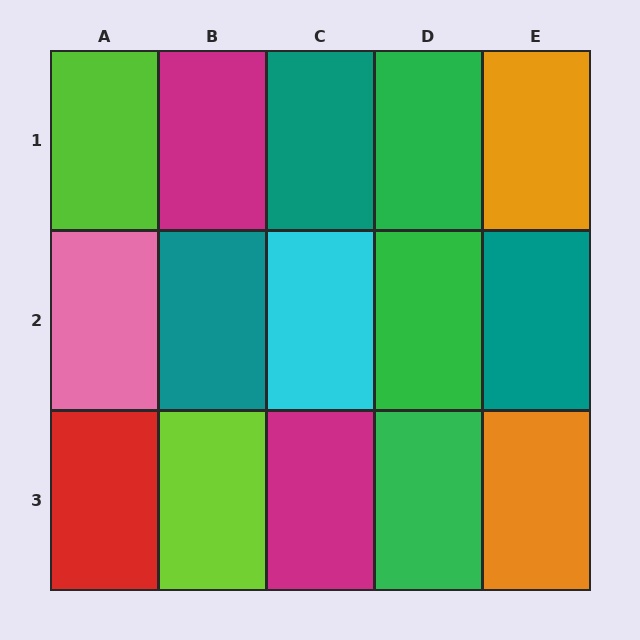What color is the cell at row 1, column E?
Orange.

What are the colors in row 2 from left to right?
Pink, teal, cyan, green, teal.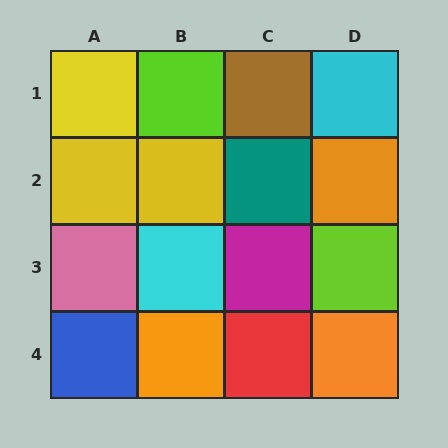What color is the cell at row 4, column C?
Red.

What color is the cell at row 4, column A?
Blue.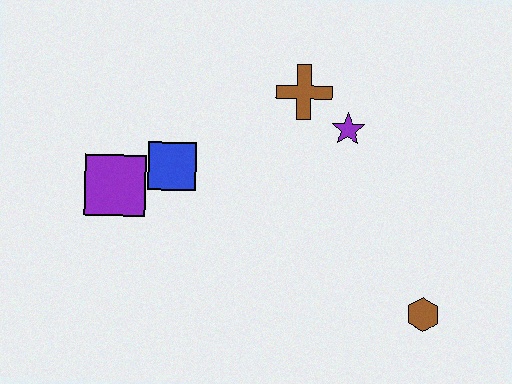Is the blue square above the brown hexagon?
Yes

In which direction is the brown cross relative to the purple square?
The brown cross is to the right of the purple square.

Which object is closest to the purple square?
The blue square is closest to the purple square.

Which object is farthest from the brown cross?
The brown hexagon is farthest from the brown cross.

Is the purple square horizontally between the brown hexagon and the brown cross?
No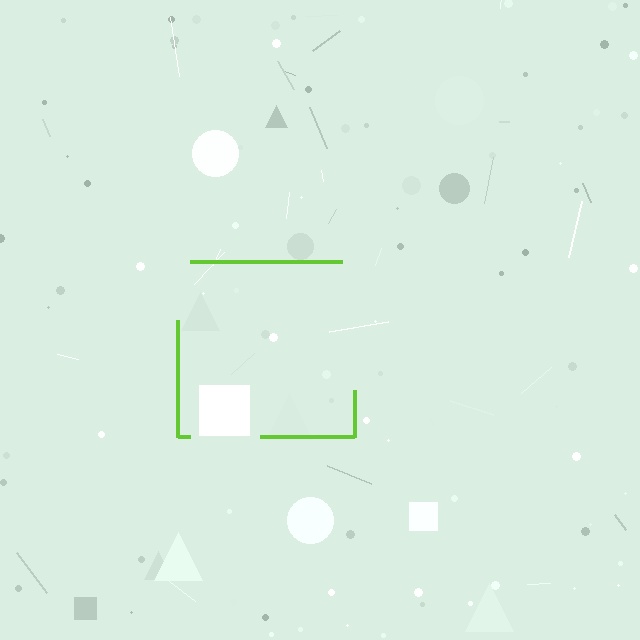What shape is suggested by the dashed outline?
The dashed outline suggests a square.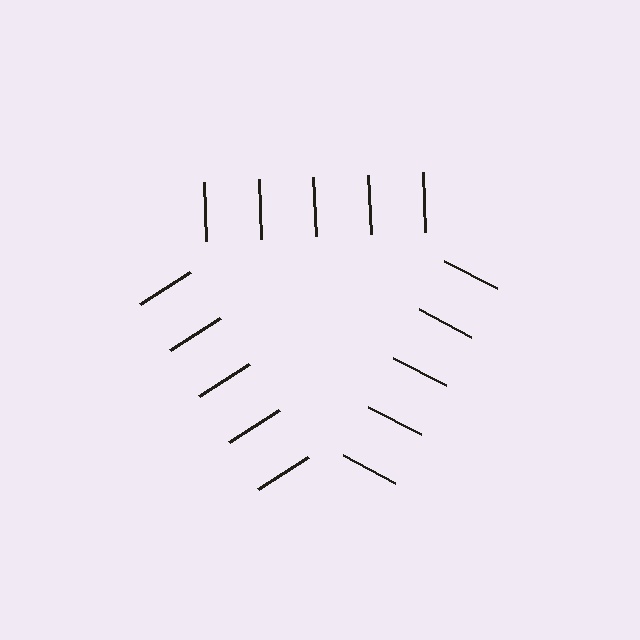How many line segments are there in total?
15 — 5 along each of the 3 edges.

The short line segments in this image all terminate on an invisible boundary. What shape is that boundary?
An illusory triangle — the line segments terminate on its edges but no continuous stroke is drawn.